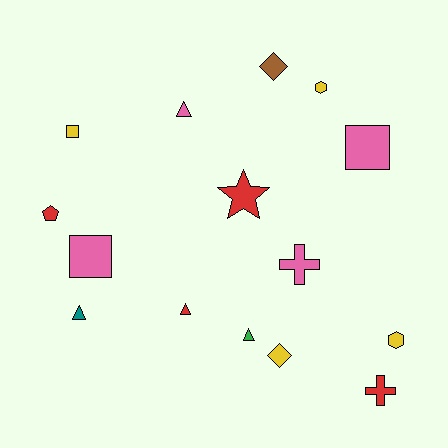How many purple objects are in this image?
There are no purple objects.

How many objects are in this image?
There are 15 objects.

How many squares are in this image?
There are 3 squares.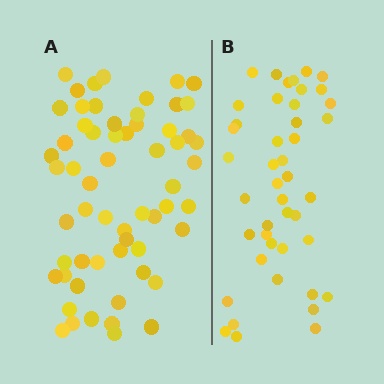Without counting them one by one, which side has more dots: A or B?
Region A (the left region) has more dots.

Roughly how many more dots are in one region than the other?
Region A has approximately 15 more dots than region B.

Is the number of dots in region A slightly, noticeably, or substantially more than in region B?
Region A has noticeably more, but not dramatically so. The ratio is roughly 1.4 to 1.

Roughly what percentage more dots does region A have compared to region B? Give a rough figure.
About 35% more.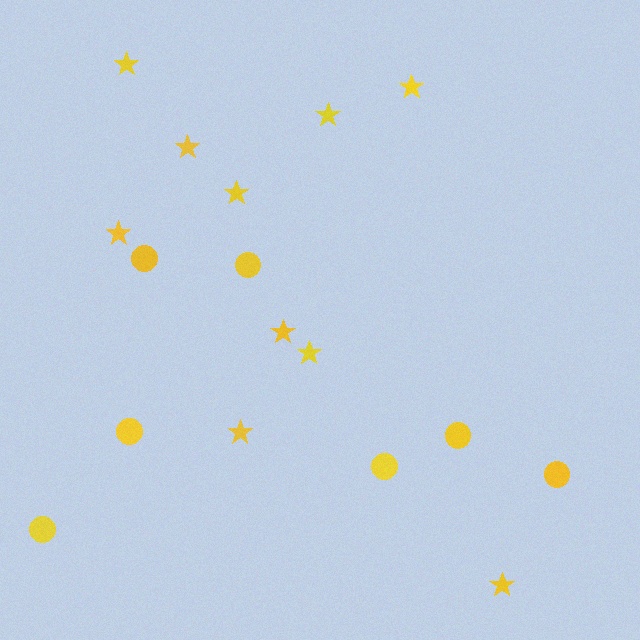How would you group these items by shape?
There are 2 groups: one group of stars (10) and one group of circles (7).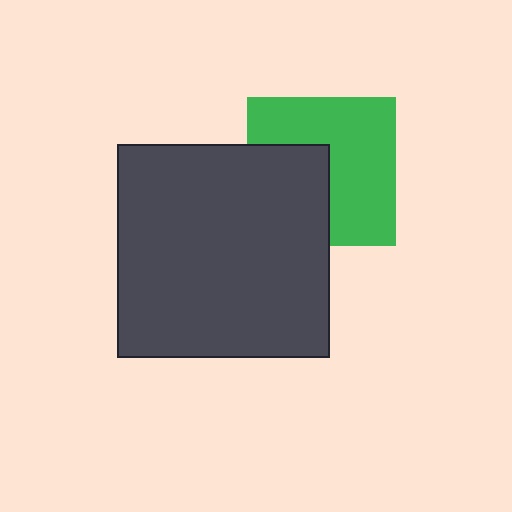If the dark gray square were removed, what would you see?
You would see the complete green square.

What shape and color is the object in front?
The object in front is a dark gray square.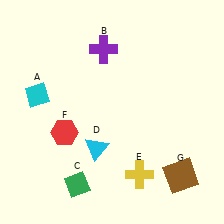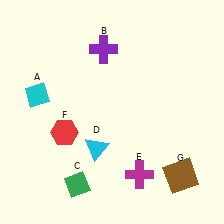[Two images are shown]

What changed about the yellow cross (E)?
In Image 1, E is yellow. In Image 2, it changed to magenta.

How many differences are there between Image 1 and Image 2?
There is 1 difference between the two images.